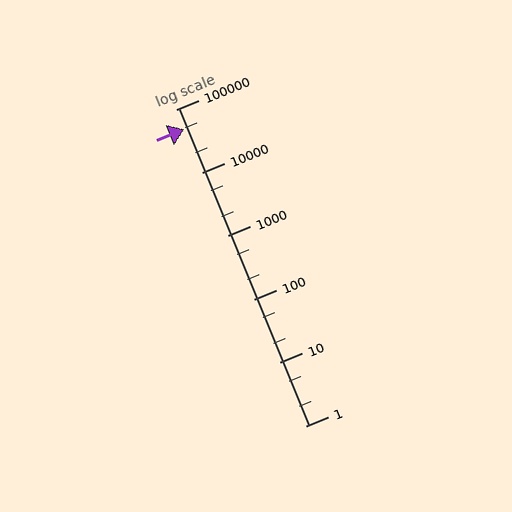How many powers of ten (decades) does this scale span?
The scale spans 5 decades, from 1 to 100000.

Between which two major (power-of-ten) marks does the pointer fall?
The pointer is between 10000 and 100000.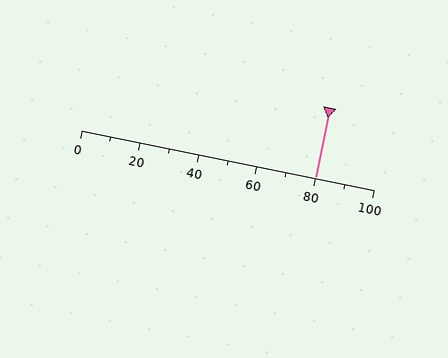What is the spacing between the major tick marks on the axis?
The major ticks are spaced 20 apart.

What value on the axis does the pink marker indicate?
The marker indicates approximately 80.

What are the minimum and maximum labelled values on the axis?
The axis runs from 0 to 100.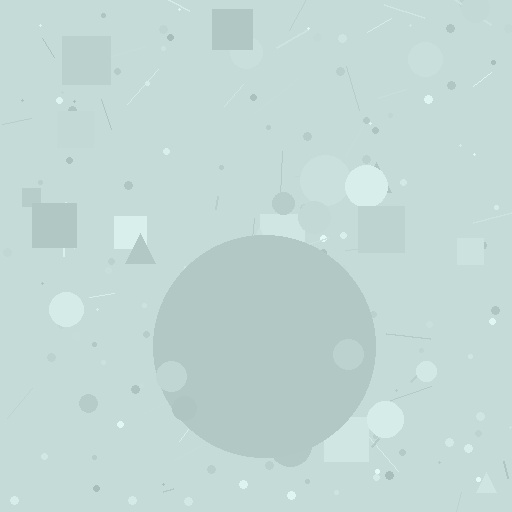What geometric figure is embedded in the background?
A circle is embedded in the background.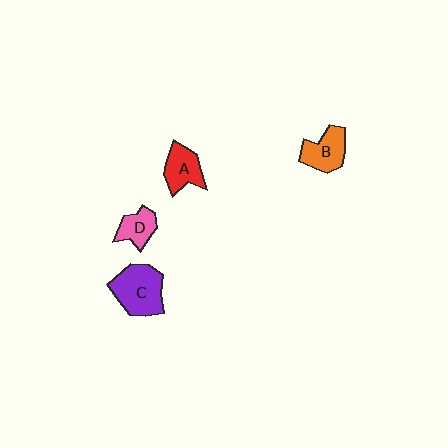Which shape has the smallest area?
Shape D (pink).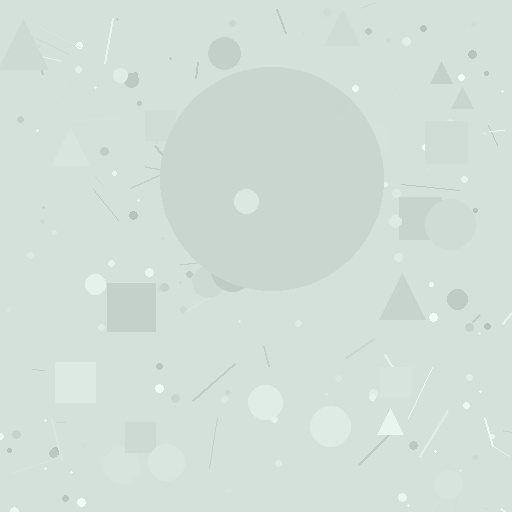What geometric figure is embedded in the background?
A circle is embedded in the background.